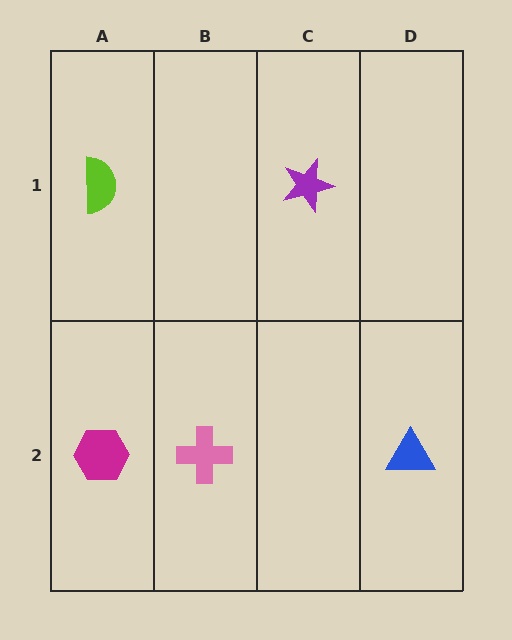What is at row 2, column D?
A blue triangle.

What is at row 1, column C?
A purple star.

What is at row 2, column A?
A magenta hexagon.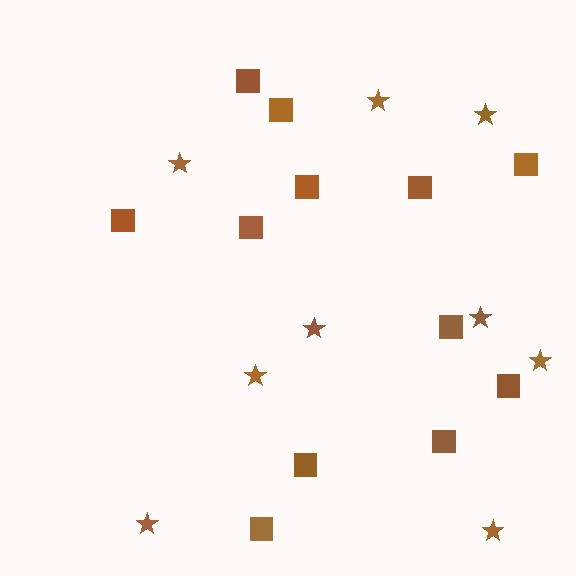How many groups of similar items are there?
There are 2 groups: one group of squares (12) and one group of stars (9).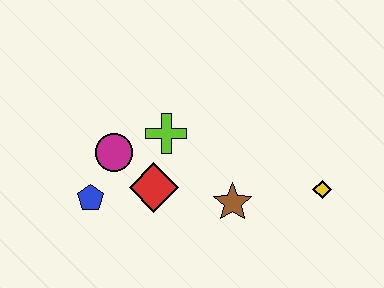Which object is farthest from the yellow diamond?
The blue pentagon is farthest from the yellow diamond.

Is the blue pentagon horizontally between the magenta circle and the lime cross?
No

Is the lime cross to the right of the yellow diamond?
No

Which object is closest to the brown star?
The red diamond is closest to the brown star.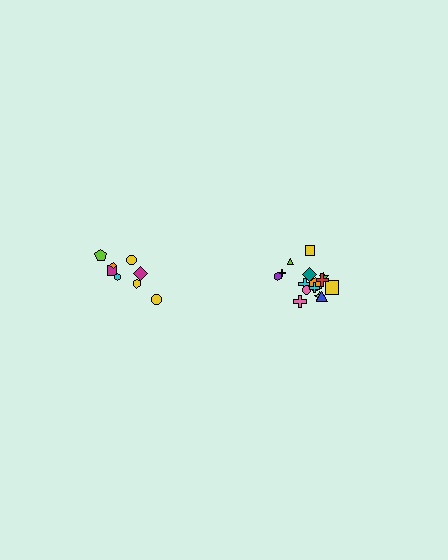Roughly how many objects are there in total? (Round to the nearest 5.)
Roughly 25 objects in total.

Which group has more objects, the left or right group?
The right group.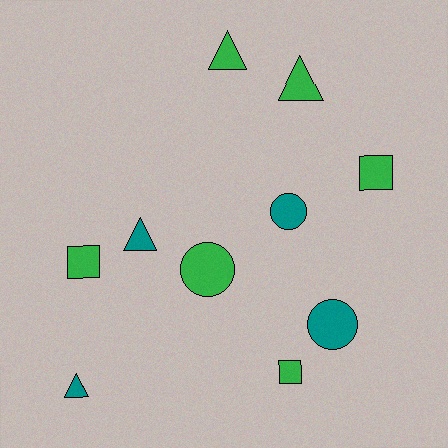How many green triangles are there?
There are 2 green triangles.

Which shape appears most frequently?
Triangle, with 4 objects.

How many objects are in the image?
There are 10 objects.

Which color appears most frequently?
Green, with 6 objects.